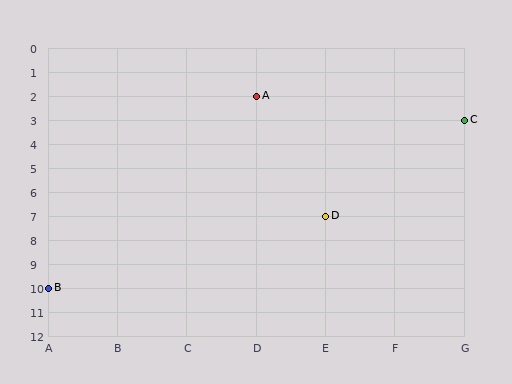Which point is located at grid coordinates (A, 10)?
Point B is at (A, 10).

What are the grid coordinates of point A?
Point A is at grid coordinates (D, 2).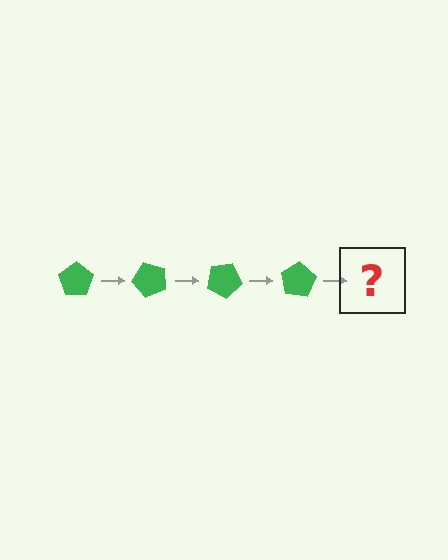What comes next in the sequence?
The next element should be a green pentagon rotated 200 degrees.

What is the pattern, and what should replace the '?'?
The pattern is that the pentagon rotates 50 degrees each step. The '?' should be a green pentagon rotated 200 degrees.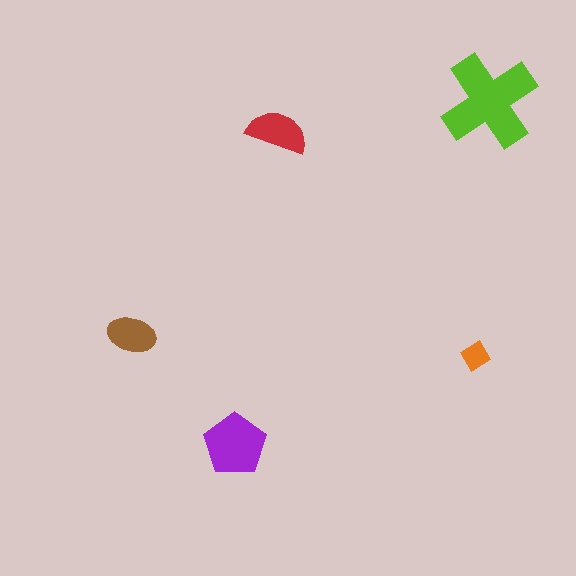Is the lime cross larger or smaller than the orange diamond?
Larger.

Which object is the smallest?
The orange diamond.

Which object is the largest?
The lime cross.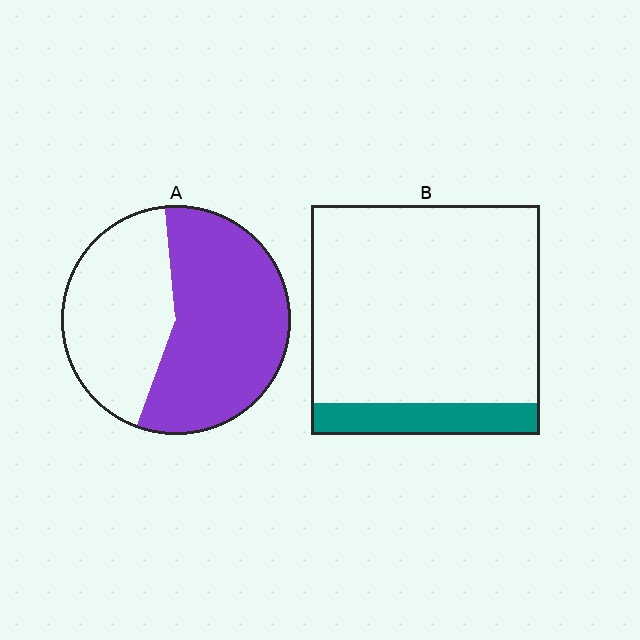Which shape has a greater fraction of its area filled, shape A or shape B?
Shape A.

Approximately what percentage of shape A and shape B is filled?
A is approximately 55% and B is approximately 15%.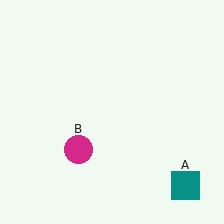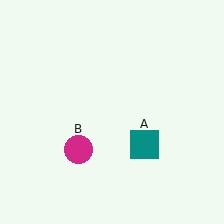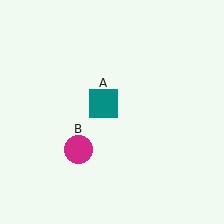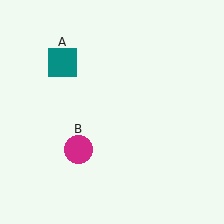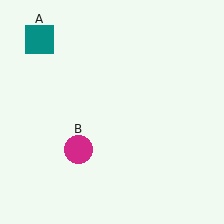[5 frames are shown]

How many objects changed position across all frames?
1 object changed position: teal square (object A).